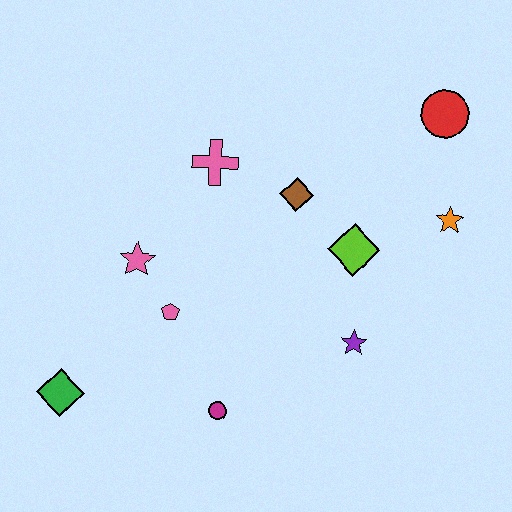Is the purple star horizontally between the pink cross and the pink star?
No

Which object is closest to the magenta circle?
The pink pentagon is closest to the magenta circle.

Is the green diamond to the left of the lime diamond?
Yes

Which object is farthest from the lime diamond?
The green diamond is farthest from the lime diamond.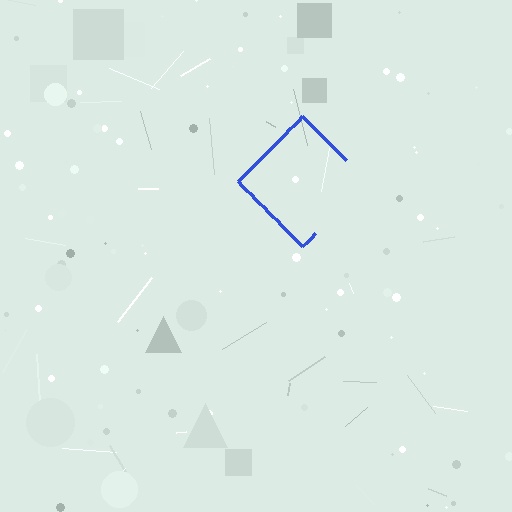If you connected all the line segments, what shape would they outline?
They would outline a diamond.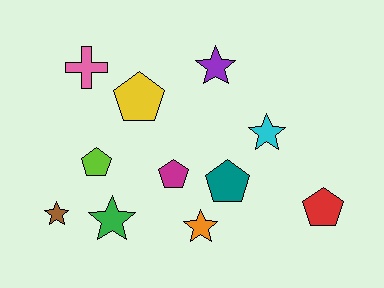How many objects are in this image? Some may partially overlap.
There are 11 objects.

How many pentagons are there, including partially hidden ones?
There are 5 pentagons.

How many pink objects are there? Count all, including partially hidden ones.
There is 1 pink object.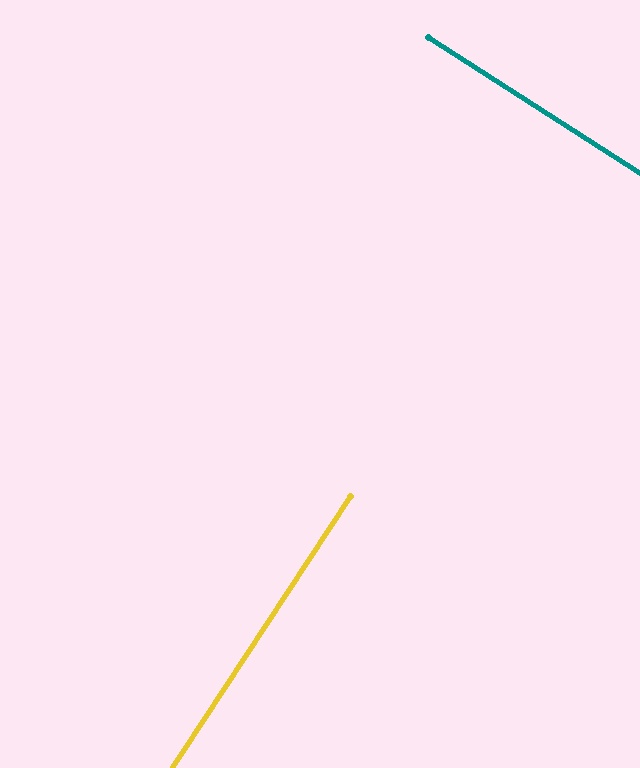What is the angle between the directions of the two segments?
Approximately 89 degrees.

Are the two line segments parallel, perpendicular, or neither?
Perpendicular — they meet at approximately 89°.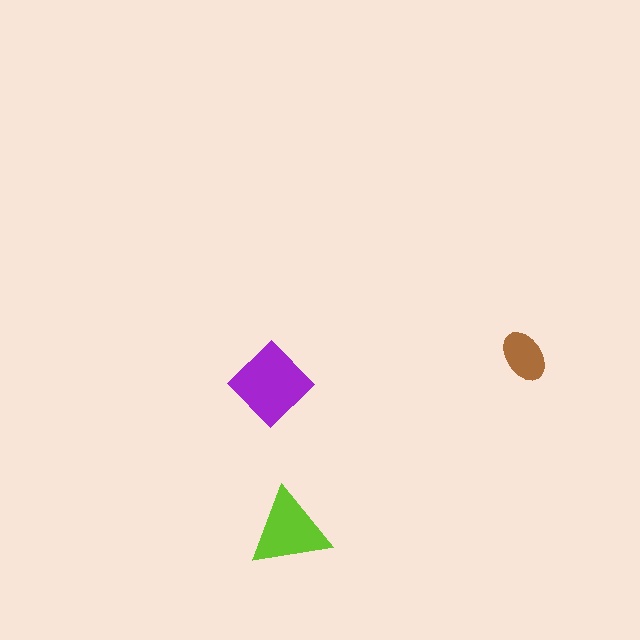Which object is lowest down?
The lime triangle is bottommost.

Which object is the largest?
The purple diamond.